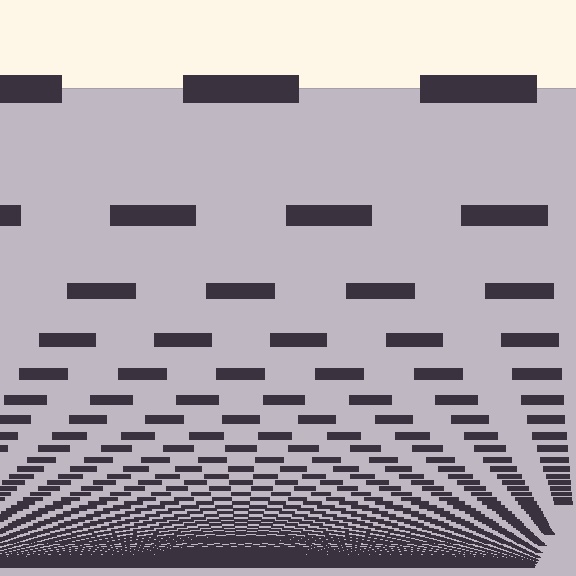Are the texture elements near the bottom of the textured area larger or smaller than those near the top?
Smaller. The gradient is inverted — elements near the bottom are smaller and denser.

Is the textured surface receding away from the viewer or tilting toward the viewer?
The surface appears to tilt toward the viewer. Texture elements get larger and sparser toward the top.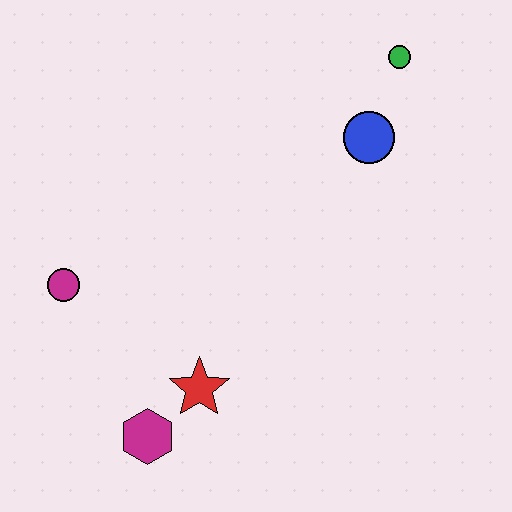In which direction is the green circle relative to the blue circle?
The green circle is above the blue circle.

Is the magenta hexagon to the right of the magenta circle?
Yes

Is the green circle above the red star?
Yes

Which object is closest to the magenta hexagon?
The red star is closest to the magenta hexagon.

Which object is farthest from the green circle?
The magenta hexagon is farthest from the green circle.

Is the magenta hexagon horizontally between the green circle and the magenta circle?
Yes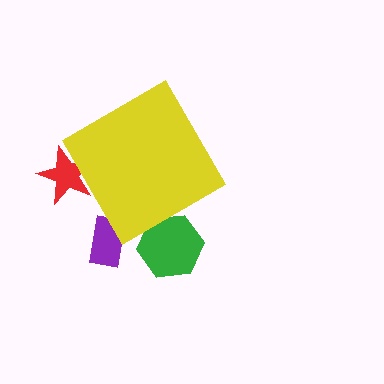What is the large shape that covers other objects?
A yellow diamond.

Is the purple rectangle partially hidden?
Yes, the purple rectangle is partially hidden behind the yellow diamond.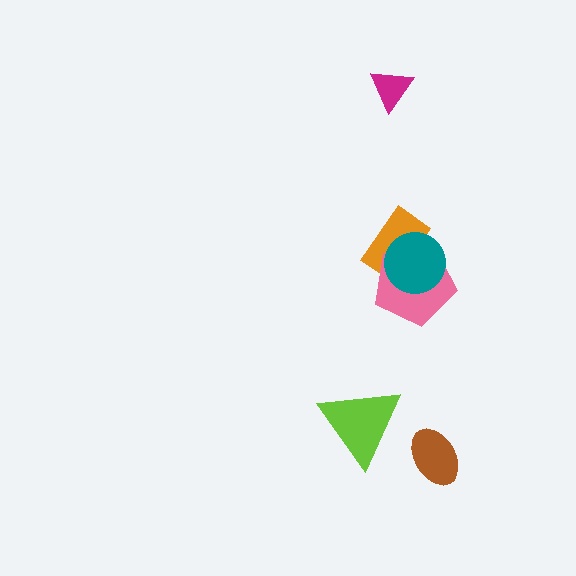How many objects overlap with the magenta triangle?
0 objects overlap with the magenta triangle.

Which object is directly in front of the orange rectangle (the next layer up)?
The pink pentagon is directly in front of the orange rectangle.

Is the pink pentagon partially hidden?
Yes, it is partially covered by another shape.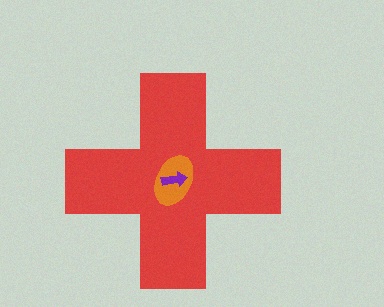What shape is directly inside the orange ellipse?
The purple arrow.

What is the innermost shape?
The purple arrow.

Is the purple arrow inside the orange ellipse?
Yes.